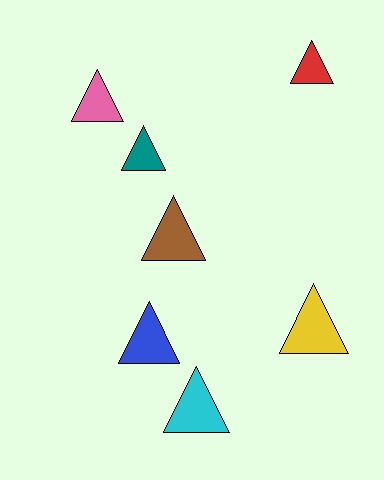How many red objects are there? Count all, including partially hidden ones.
There is 1 red object.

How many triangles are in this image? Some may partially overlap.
There are 7 triangles.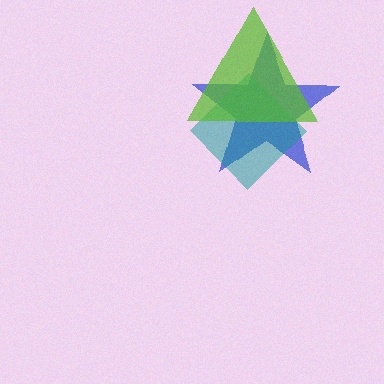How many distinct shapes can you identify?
There are 3 distinct shapes: a blue star, a teal diamond, a lime triangle.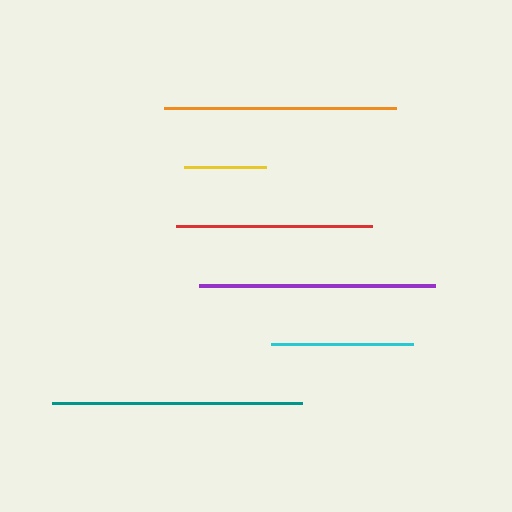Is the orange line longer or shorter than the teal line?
The teal line is longer than the orange line.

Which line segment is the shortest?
The yellow line is the shortest at approximately 82 pixels.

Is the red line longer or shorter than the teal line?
The teal line is longer than the red line.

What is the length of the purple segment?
The purple segment is approximately 235 pixels long.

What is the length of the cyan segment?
The cyan segment is approximately 142 pixels long.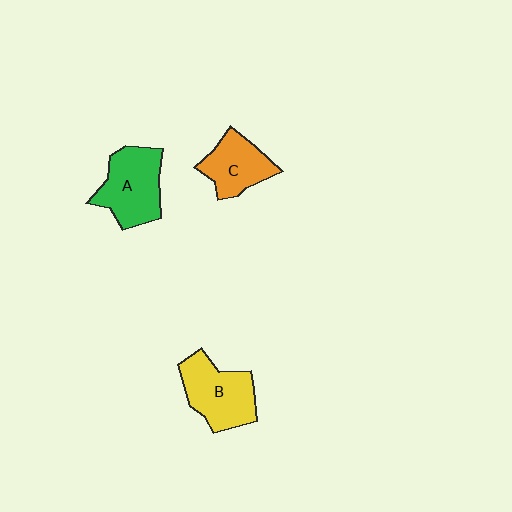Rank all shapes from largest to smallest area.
From largest to smallest: A (green), B (yellow), C (orange).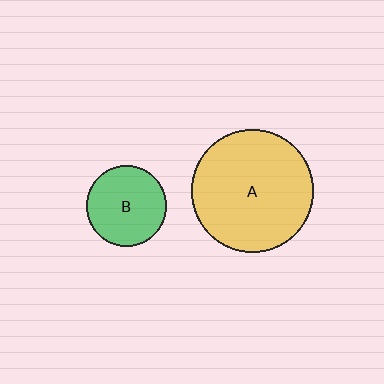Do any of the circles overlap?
No, none of the circles overlap.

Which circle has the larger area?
Circle A (yellow).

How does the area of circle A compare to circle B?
Approximately 2.3 times.